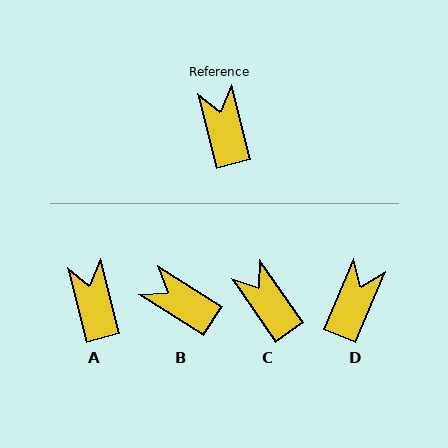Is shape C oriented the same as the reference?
No, it is off by about 20 degrees.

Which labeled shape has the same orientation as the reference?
A.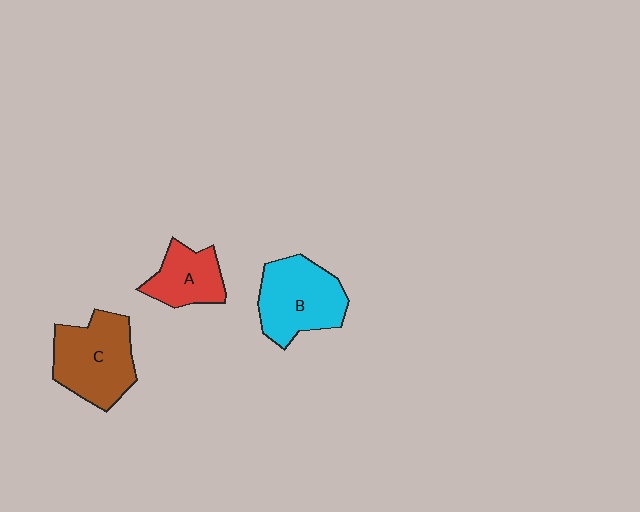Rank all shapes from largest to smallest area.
From largest to smallest: C (brown), B (cyan), A (red).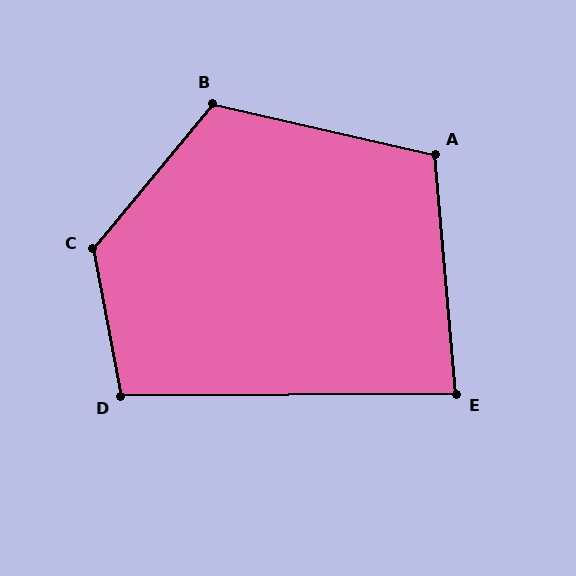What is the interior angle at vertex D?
Approximately 100 degrees (obtuse).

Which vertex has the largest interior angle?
C, at approximately 130 degrees.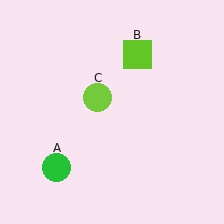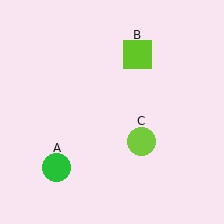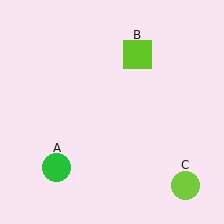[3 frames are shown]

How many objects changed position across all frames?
1 object changed position: lime circle (object C).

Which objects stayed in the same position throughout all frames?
Green circle (object A) and lime square (object B) remained stationary.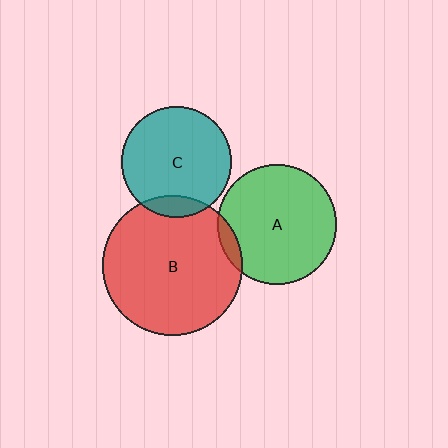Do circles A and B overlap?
Yes.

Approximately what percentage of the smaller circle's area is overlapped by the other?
Approximately 5%.